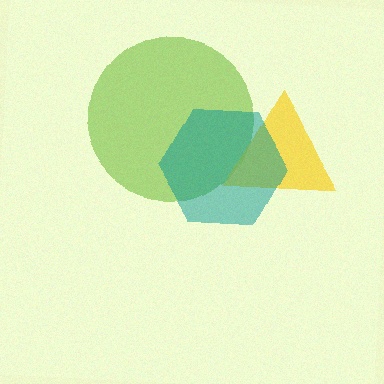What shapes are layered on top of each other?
The layered shapes are: a lime circle, a yellow triangle, a teal hexagon.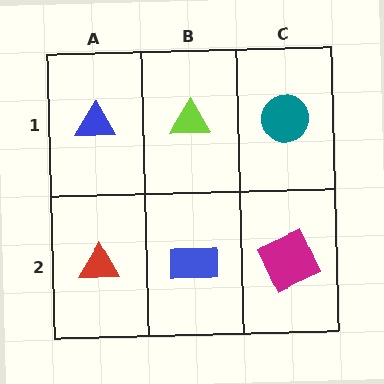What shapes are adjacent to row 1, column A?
A red triangle (row 2, column A), a lime triangle (row 1, column B).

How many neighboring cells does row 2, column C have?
2.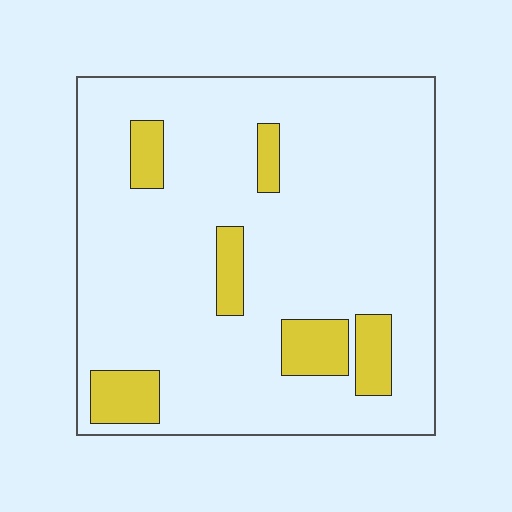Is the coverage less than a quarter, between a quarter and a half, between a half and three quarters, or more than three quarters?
Less than a quarter.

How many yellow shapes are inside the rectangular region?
6.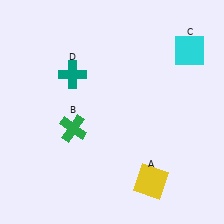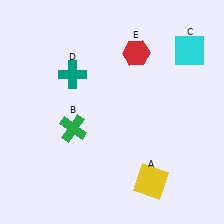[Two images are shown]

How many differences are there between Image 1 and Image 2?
There is 1 difference between the two images.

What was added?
A red hexagon (E) was added in Image 2.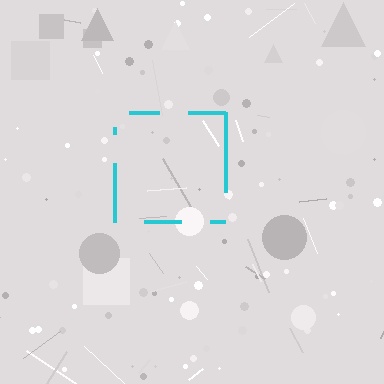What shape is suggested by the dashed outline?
The dashed outline suggests a square.